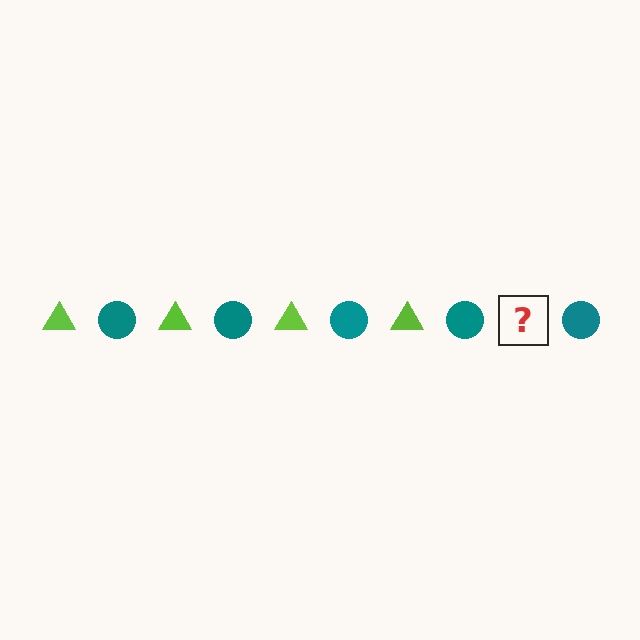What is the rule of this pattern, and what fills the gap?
The rule is that the pattern alternates between lime triangle and teal circle. The gap should be filled with a lime triangle.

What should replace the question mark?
The question mark should be replaced with a lime triangle.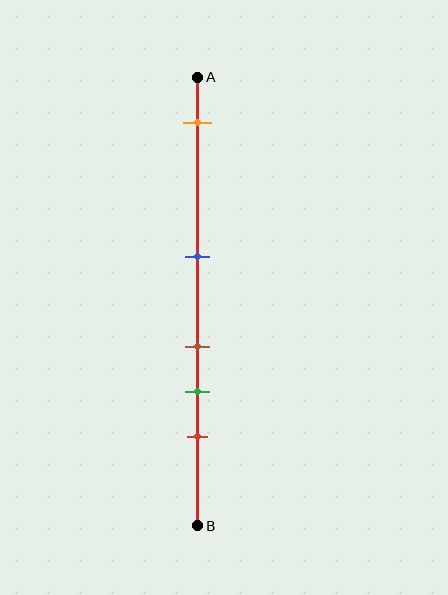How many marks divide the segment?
There are 5 marks dividing the segment.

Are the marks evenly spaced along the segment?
No, the marks are not evenly spaced.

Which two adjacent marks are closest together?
The brown and green marks are the closest adjacent pair.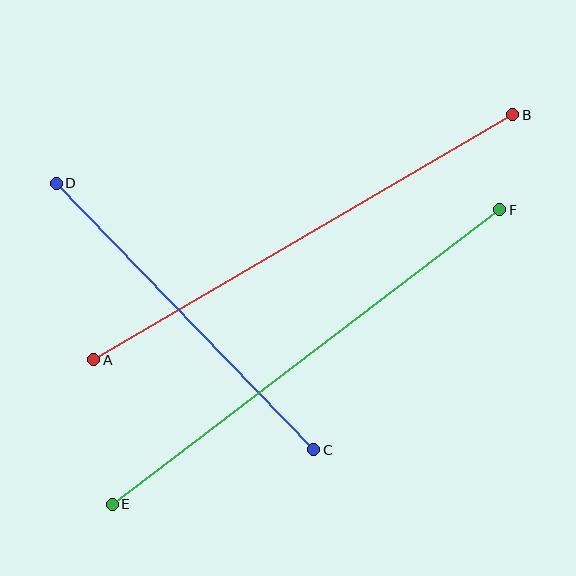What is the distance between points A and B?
The distance is approximately 485 pixels.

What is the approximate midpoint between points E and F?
The midpoint is at approximately (306, 357) pixels.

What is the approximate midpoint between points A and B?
The midpoint is at approximately (303, 237) pixels.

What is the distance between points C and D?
The distance is approximately 371 pixels.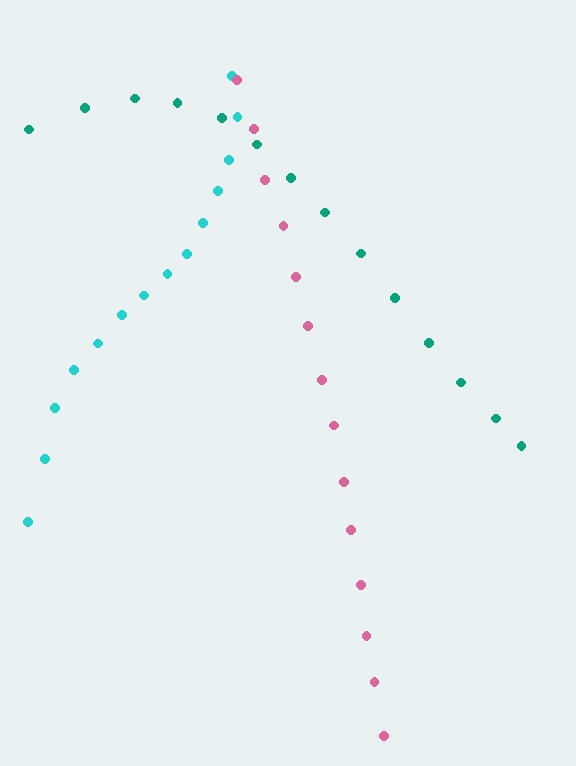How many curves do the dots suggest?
There are 3 distinct paths.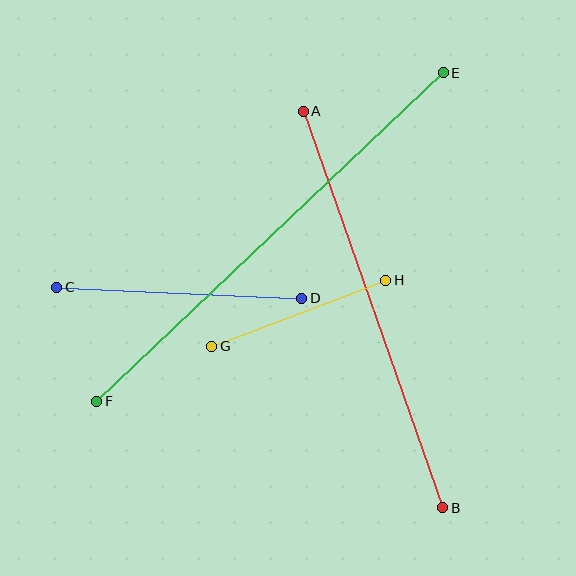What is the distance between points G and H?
The distance is approximately 186 pixels.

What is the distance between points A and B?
The distance is approximately 420 pixels.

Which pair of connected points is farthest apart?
Points E and F are farthest apart.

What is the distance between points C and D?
The distance is approximately 245 pixels.